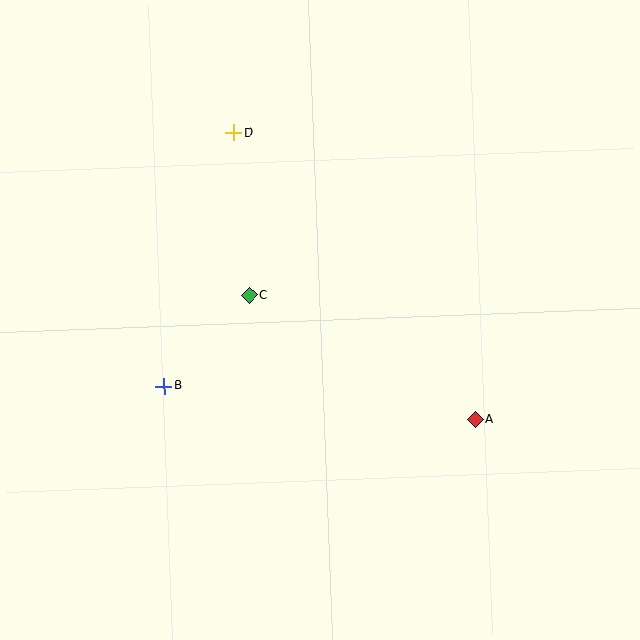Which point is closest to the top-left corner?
Point D is closest to the top-left corner.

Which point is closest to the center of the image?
Point C at (249, 296) is closest to the center.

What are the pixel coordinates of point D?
Point D is at (234, 133).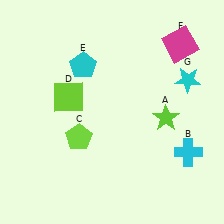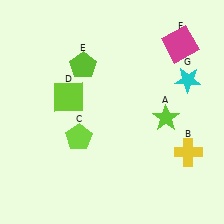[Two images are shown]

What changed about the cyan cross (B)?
In Image 1, B is cyan. In Image 2, it changed to yellow.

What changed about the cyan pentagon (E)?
In Image 1, E is cyan. In Image 2, it changed to lime.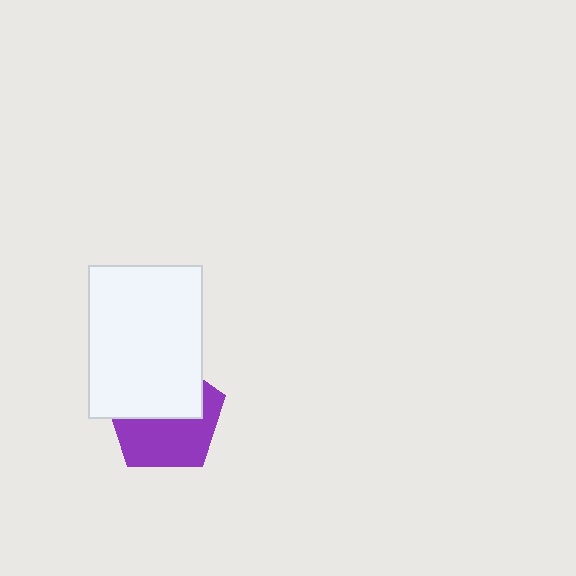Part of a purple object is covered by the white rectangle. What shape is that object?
It is a pentagon.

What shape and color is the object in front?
The object in front is a white rectangle.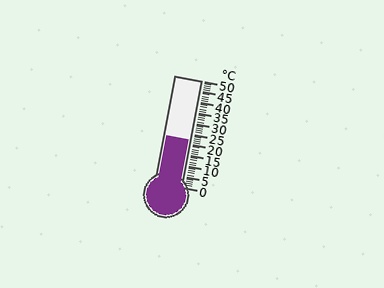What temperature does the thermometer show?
The thermometer shows approximately 22°C.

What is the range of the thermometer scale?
The thermometer scale ranges from 0°C to 50°C.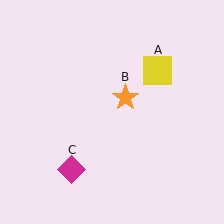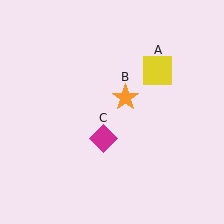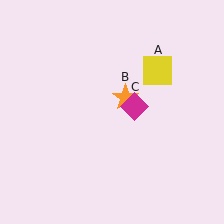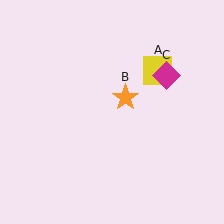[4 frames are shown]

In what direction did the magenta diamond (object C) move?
The magenta diamond (object C) moved up and to the right.